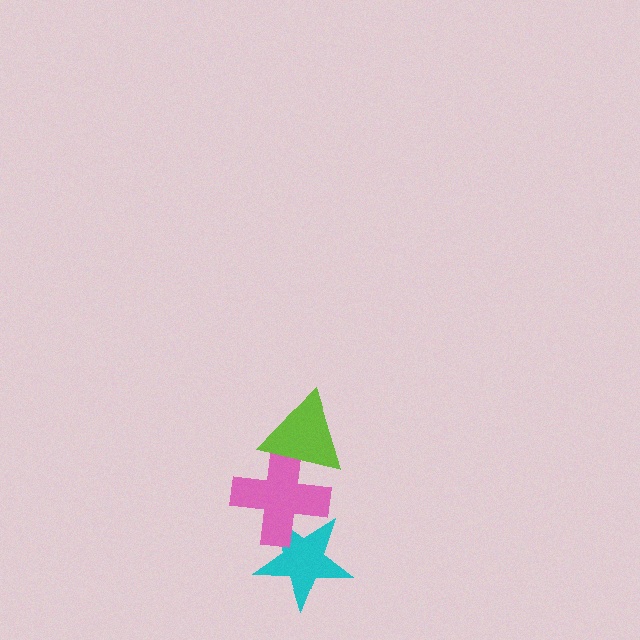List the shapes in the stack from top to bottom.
From top to bottom: the lime triangle, the pink cross, the cyan star.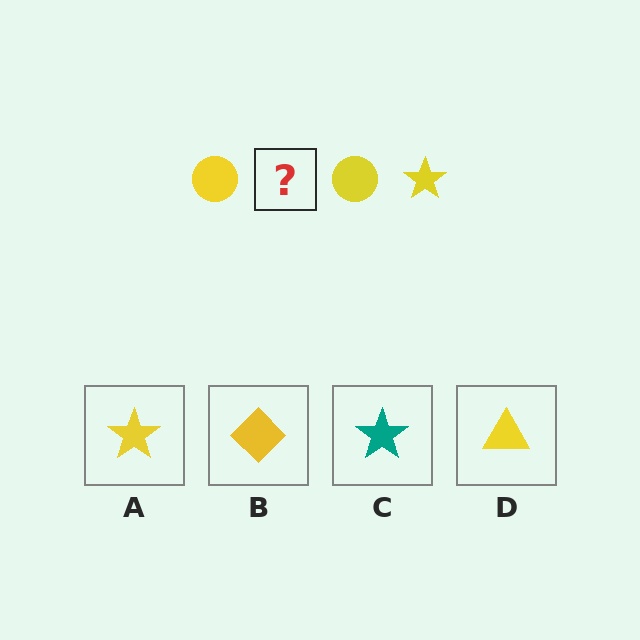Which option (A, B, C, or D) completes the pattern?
A.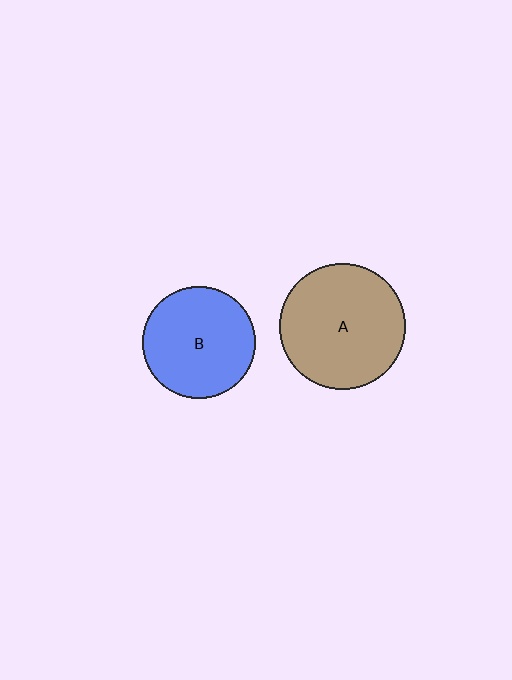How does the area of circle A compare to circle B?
Approximately 1.3 times.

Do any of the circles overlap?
No, none of the circles overlap.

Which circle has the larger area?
Circle A (brown).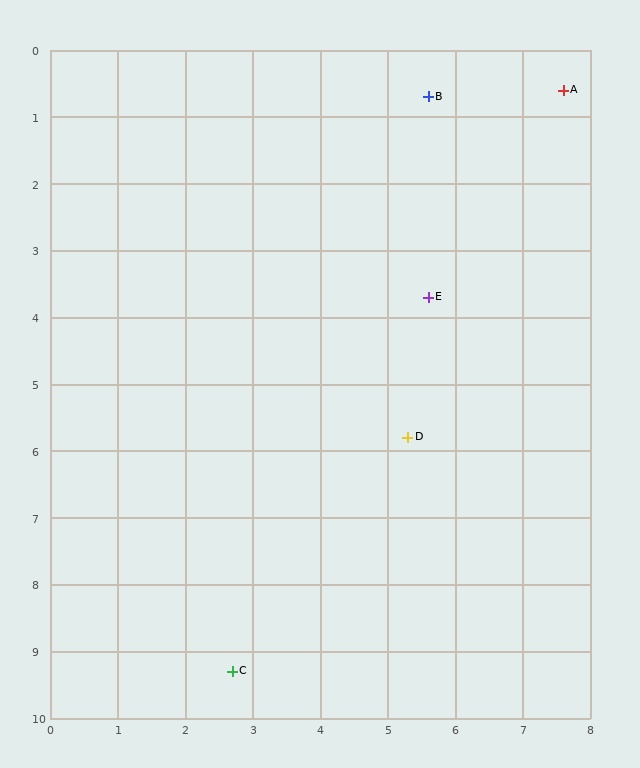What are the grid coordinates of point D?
Point D is at approximately (5.3, 5.8).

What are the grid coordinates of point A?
Point A is at approximately (7.6, 0.6).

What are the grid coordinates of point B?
Point B is at approximately (5.6, 0.7).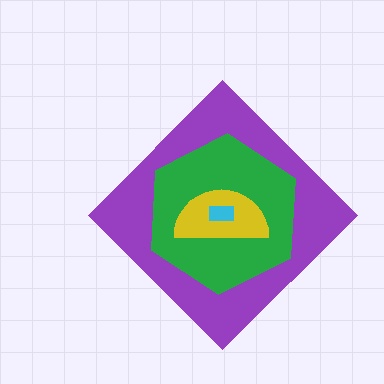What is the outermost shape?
The purple diamond.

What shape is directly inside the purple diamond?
The green hexagon.